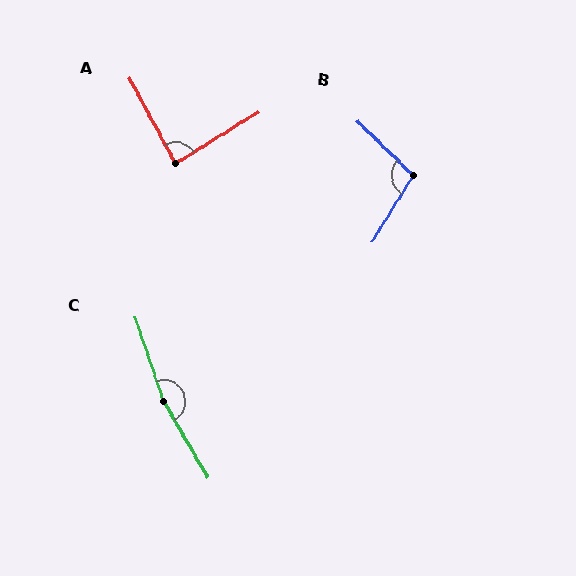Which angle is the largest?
C, at approximately 168 degrees.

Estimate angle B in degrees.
Approximately 103 degrees.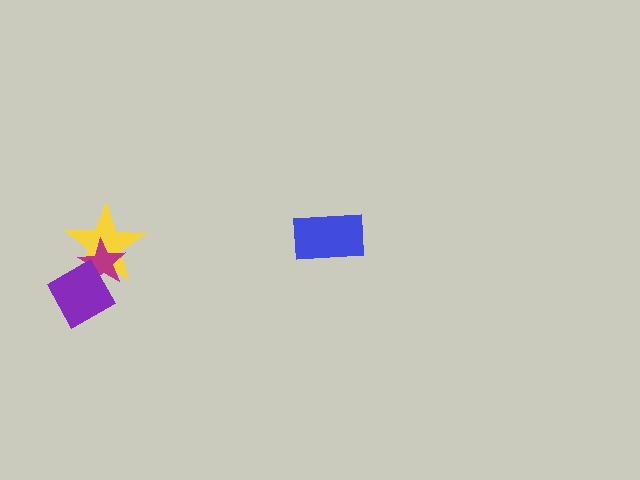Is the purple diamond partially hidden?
No, no other shape covers it.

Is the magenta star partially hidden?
Yes, it is partially covered by another shape.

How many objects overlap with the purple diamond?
2 objects overlap with the purple diamond.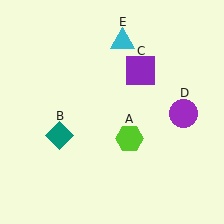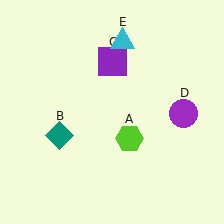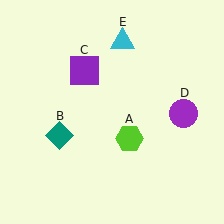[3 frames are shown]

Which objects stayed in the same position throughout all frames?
Lime hexagon (object A) and teal diamond (object B) and purple circle (object D) and cyan triangle (object E) remained stationary.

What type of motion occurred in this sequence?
The purple square (object C) rotated counterclockwise around the center of the scene.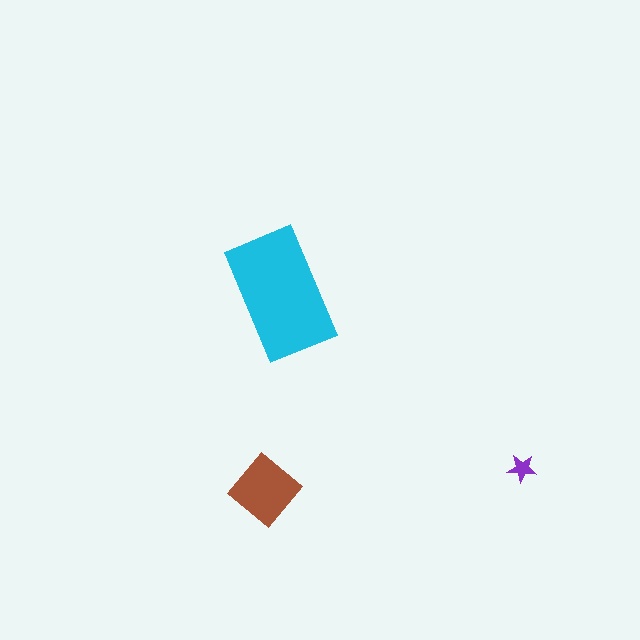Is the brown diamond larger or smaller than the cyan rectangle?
Smaller.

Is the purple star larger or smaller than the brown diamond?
Smaller.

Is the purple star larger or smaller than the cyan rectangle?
Smaller.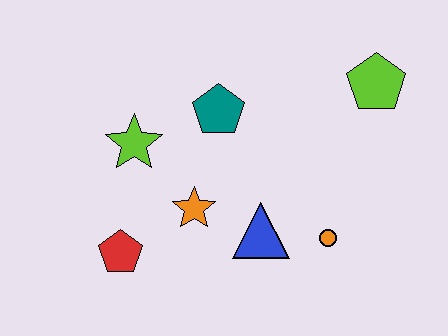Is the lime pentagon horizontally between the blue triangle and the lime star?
No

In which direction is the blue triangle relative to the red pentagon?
The blue triangle is to the right of the red pentagon.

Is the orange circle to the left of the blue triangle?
No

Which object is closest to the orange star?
The blue triangle is closest to the orange star.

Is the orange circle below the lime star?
Yes